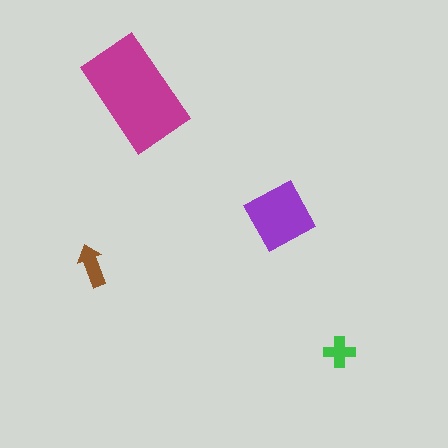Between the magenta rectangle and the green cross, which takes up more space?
The magenta rectangle.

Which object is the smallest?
The green cross.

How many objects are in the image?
There are 4 objects in the image.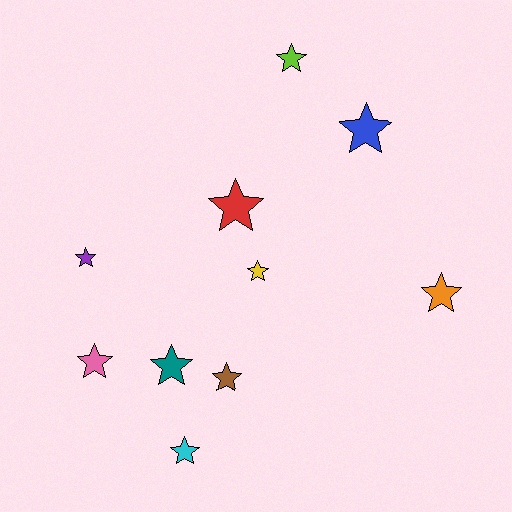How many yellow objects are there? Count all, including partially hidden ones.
There is 1 yellow object.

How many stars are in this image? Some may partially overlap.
There are 10 stars.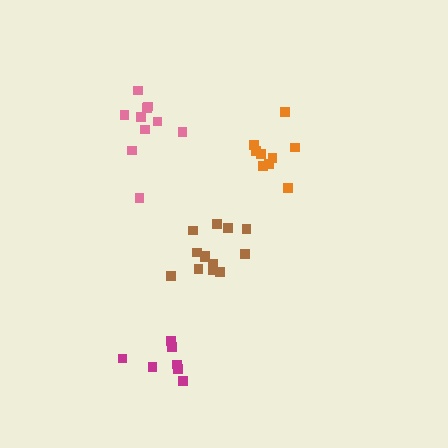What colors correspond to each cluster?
The clusters are colored: brown, pink, orange, magenta.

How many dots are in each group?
Group 1: 13 dots, Group 2: 10 dots, Group 3: 9 dots, Group 4: 8 dots (40 total).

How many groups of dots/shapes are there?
There are 4 groups.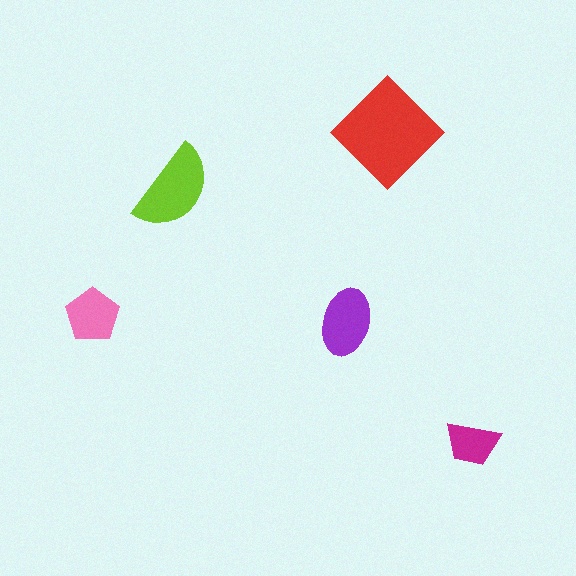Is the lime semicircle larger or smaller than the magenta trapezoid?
Larger.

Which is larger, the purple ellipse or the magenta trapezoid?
The purple ellipse.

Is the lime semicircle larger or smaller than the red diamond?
Smaller.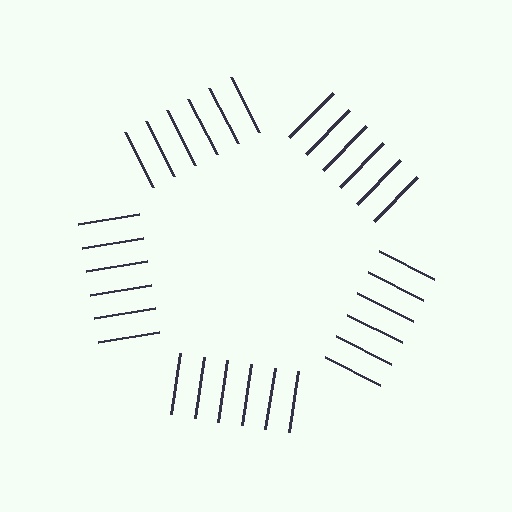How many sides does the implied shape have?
5 sides — the line-ends trace a pentagon.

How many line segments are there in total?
30 — 6 along each of the 5 edges.